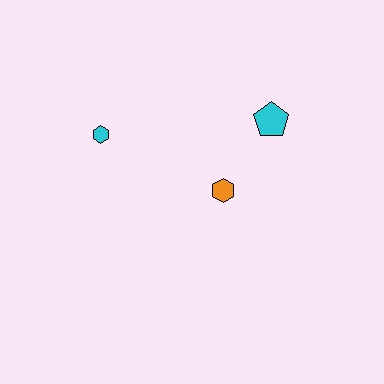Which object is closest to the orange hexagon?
The cyan pentagon is closest to the orange hexagon.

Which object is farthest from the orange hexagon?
The cyan hexagon is farthest from the orange hexagon.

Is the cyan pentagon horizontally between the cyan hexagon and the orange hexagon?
No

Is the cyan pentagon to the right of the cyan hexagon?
Yes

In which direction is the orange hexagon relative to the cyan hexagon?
The orange hexagon is to the right of the cyan hexagon.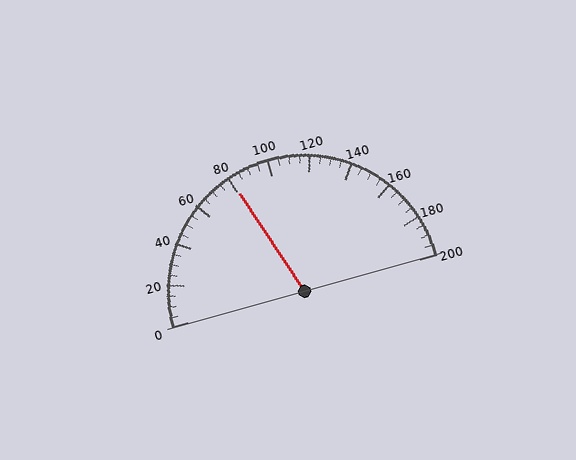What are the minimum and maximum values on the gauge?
The gauge ranges from 0 to 200.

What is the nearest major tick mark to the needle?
The nearest major tick mark is 80.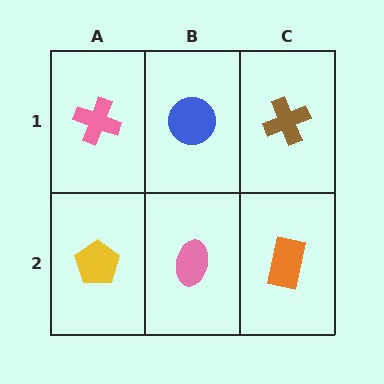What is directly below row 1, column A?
A yellow pentagon.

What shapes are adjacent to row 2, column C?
A brown cross (row 1, column C), a pink ellipse (row 2, column B).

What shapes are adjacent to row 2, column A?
A pink cross (row 1, column A), a pink ellipse (row 2, column B).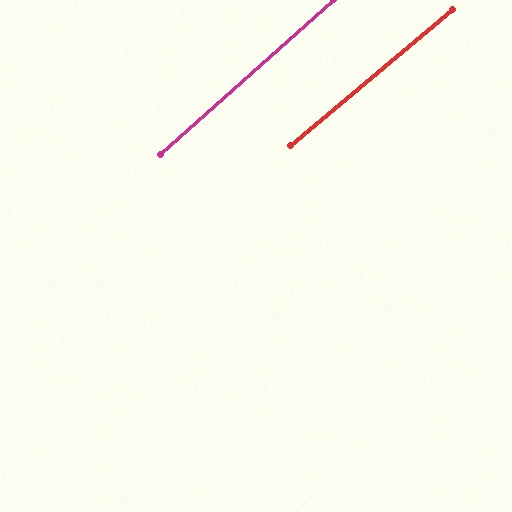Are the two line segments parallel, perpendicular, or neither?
Parallel — their directions differ by only 2.0°.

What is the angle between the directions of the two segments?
Approximately 2 degrees.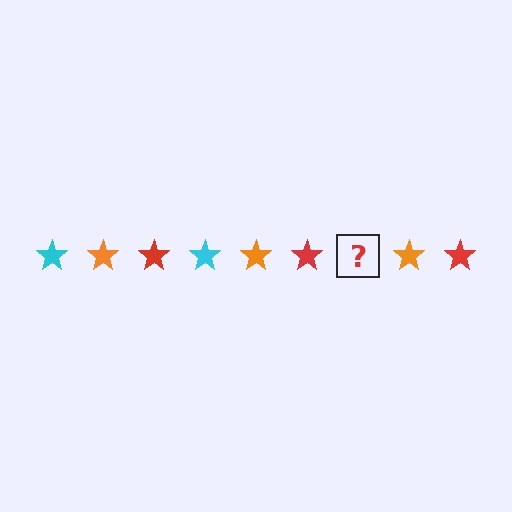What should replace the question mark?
The question mark should be replaced with a cyan star.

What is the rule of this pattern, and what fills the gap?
The rule is that the pattern cycles through cyan, orange, red stars. The gap should be filled with a cyan star.